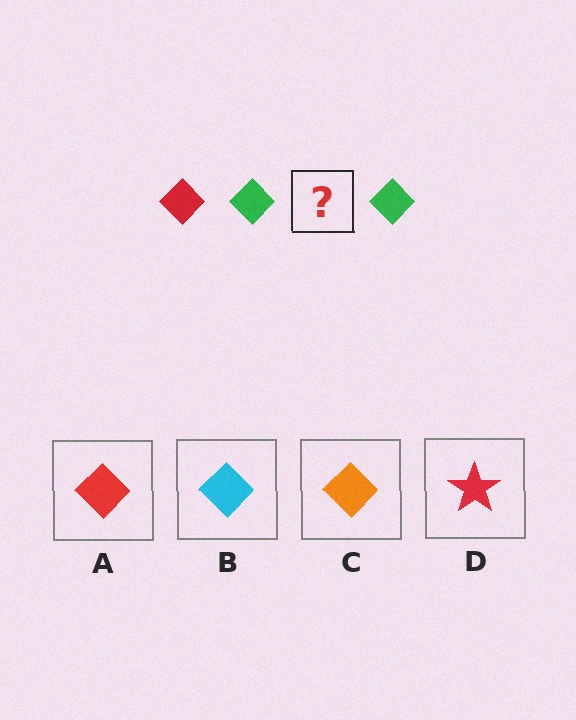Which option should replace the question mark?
Option A.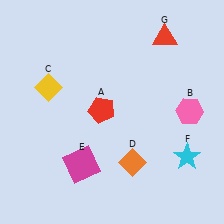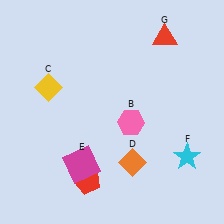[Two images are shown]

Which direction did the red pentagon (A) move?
The red pentagon (A) moved down.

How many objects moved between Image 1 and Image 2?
2 objects moved between the two images.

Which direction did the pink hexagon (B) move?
The pink hexagon (B) moved left.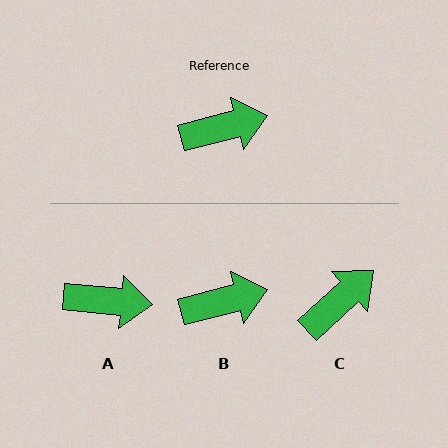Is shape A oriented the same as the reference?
No, it is off by about 20 degrees.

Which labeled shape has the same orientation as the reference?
B.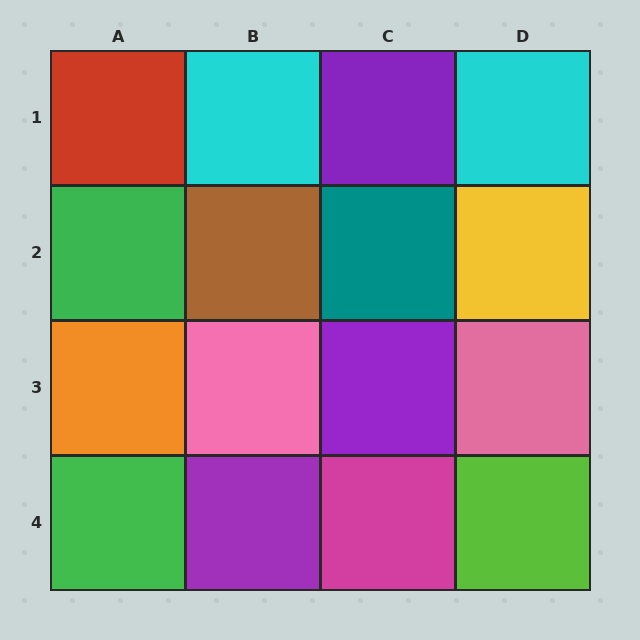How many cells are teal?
1 cell is teal.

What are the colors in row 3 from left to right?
Orange, pink, purple, pink.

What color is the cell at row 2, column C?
Teal.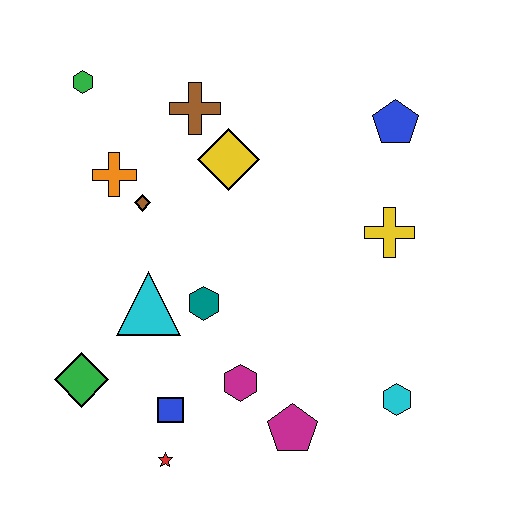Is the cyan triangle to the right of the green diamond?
Yes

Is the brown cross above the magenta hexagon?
Yes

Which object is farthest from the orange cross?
The cyan hexagon is farthest from the orange cross.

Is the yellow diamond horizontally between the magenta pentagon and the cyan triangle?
Yes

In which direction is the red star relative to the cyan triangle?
The red star is below the cyan triangle.